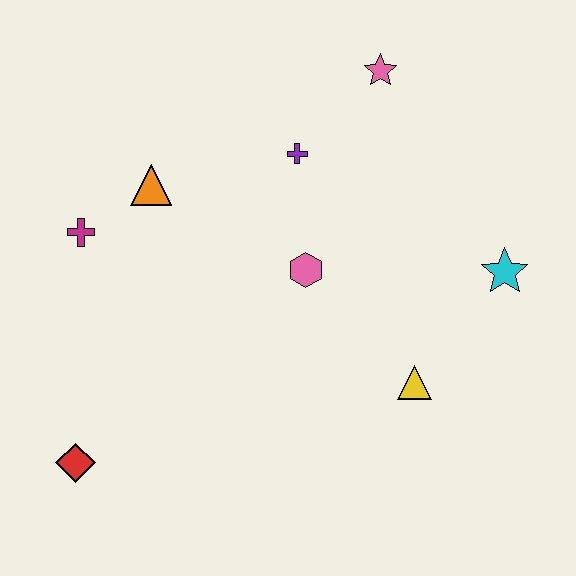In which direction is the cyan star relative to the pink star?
The cyan star is below the pink star.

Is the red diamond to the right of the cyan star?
No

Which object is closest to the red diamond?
The magenta cross is closest to the red diamond.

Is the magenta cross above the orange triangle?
No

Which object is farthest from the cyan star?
The red diamond is farthest from the cyan star.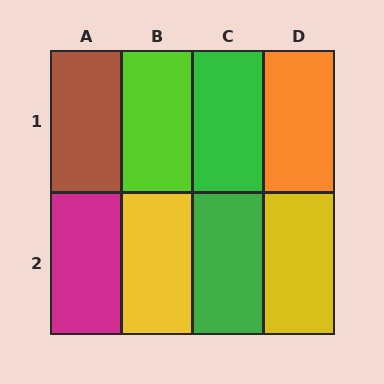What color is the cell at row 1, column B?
Lime.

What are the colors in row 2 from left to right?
Magenta, yellow, green, yellow.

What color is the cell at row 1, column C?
Green.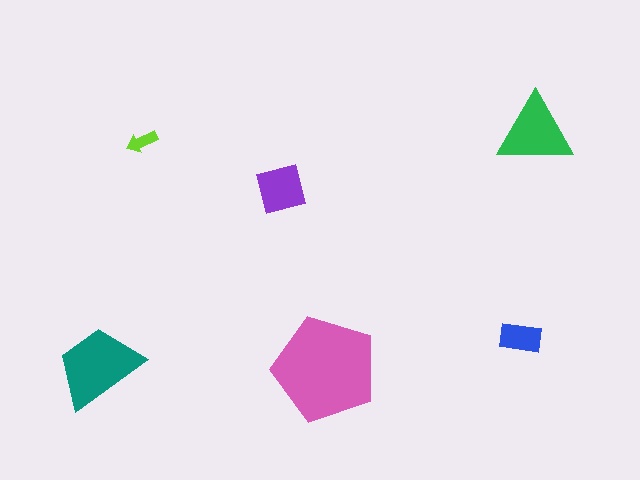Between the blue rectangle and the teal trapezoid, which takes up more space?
The teal trapezoid.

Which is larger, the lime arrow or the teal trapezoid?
The teal trapezoid.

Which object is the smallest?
The lime arrow.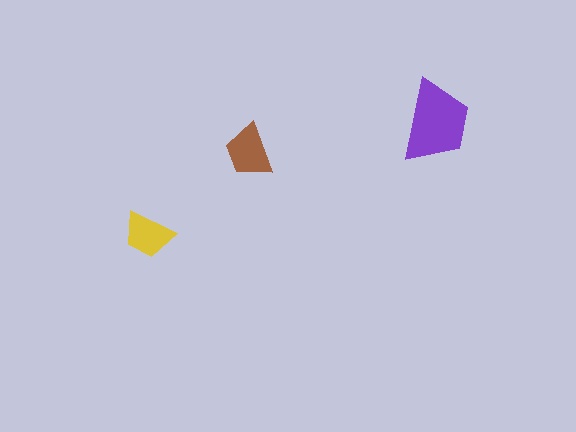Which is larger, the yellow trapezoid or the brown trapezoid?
The brown one.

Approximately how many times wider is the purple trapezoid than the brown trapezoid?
About 1.5 times wider.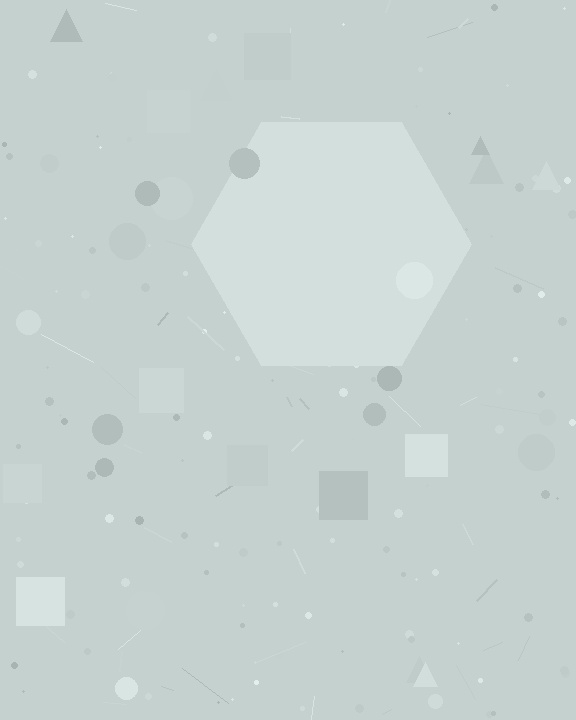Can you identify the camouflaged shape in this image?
The camouflaged shape is a hexagon.